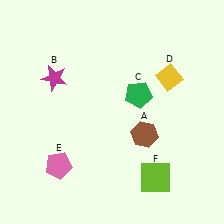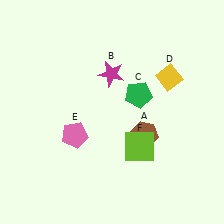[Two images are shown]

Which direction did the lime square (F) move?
The lime square (F) moved up.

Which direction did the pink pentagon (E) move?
The pink pentagon (E) moved up.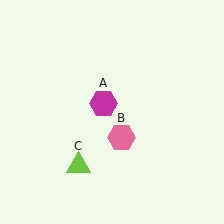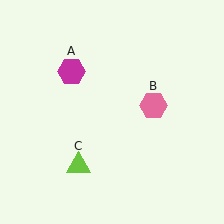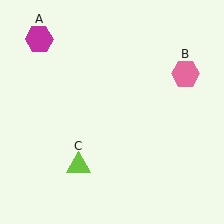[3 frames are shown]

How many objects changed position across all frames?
2 objects changed position: magenta hexagon (object A), pink hexagon (object B).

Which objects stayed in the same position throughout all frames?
Lime triangle (object C) remained stationary.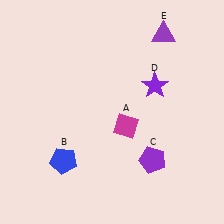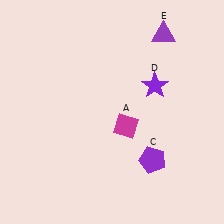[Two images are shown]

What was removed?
The blue pentagon (B) was removed in Image 2.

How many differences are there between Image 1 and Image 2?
There is 1 difference between the two images.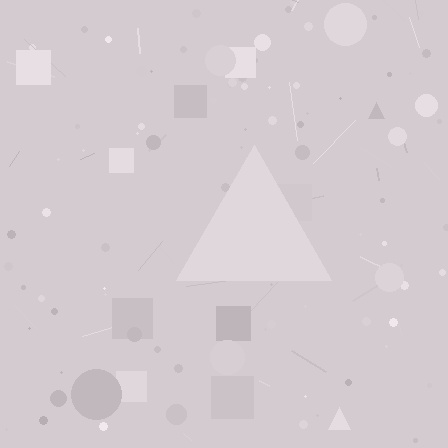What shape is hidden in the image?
A triangle is hidden in the image.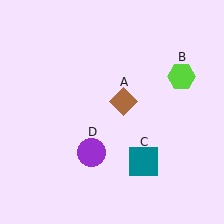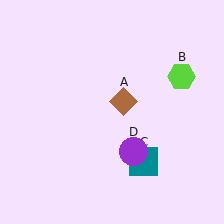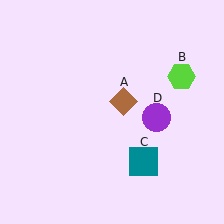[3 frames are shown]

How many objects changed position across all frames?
1 object changed position: purple circle (object D).